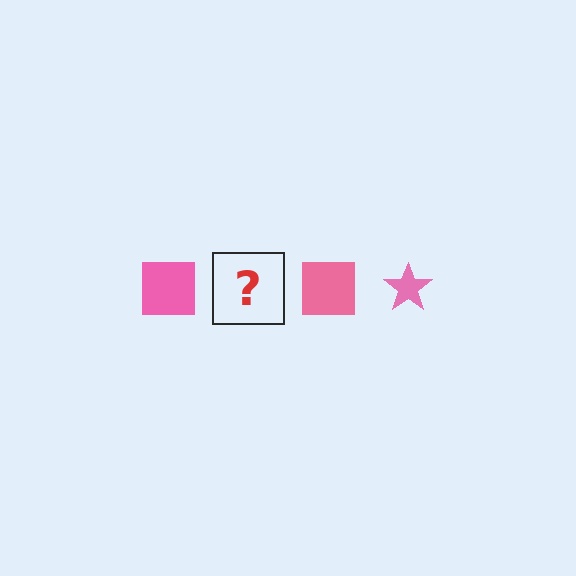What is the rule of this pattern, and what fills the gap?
The rule is that the pattern cycles through square, star shapes in pink. The gap should be filled with a pink star.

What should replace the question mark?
The question mark should be replaced with a pink star.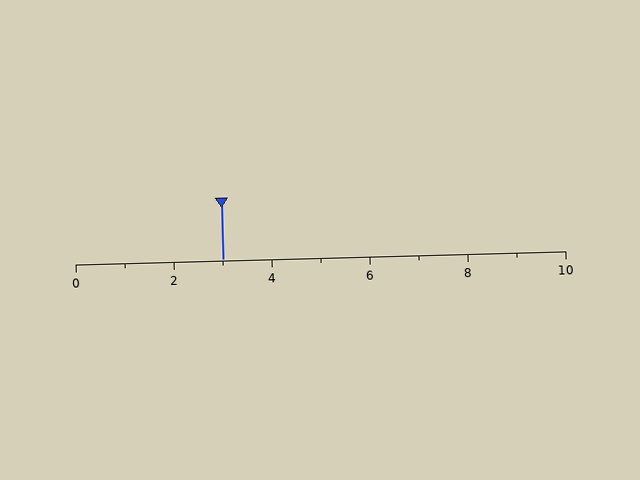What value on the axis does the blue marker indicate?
The marker indicates approximately 3.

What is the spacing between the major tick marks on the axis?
The major ticks are spaced 2 apart.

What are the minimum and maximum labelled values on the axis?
The axis runs from 0 to 10.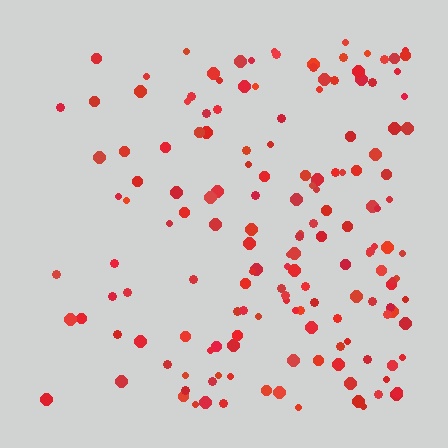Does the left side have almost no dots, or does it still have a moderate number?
Still a moderate number, just noticeably fewer than the right.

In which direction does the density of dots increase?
From left to right, with the right side densest.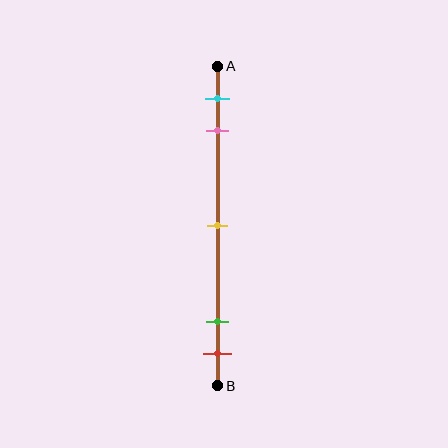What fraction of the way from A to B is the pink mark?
The pink mark is approximately 20% (0.2) of the way from A to B.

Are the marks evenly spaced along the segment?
No, the marks are not evenly spaced.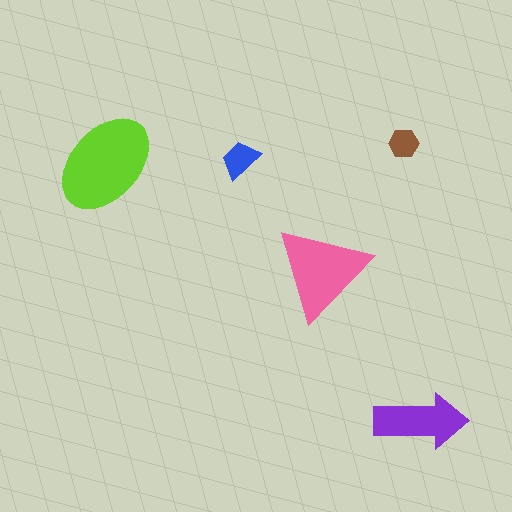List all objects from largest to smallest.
The lime ellipse, the pink triangle, the purple arrow, the blue trapezoid, the brown hexagon.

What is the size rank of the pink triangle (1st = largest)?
2nd.